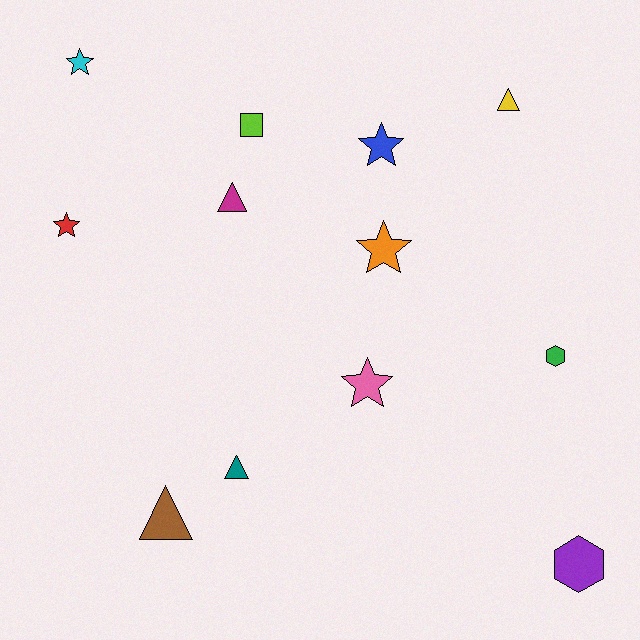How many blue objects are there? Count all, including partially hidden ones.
There is 1 blue object.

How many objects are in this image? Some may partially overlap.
There are 12 objects.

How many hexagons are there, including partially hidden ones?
There are 2 hexagons.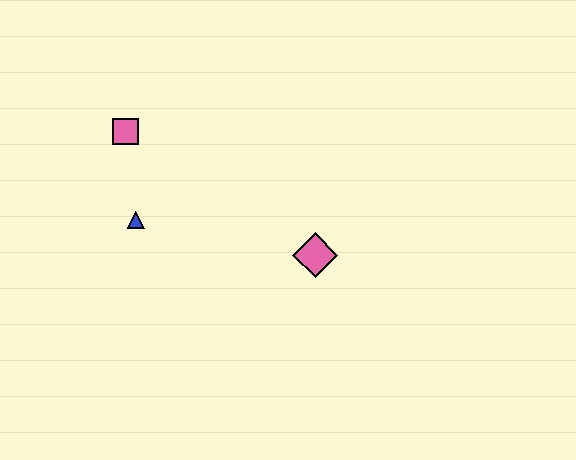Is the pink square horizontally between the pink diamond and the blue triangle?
No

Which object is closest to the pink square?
The blue triangle is closest to the pink square.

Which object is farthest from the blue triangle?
The pink diamond is farthest from the blue triangle.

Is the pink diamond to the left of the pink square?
No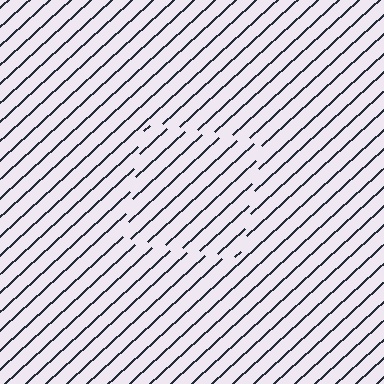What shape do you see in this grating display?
An illusory square. The interior of the shape contains the same grating, shifted by half a period — the contour is defined by the phase discontinuity where line-ends from the inner and outer gratings abut.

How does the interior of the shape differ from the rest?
The interior of the shape contains the same grating, shifted by half a period — the contour is defined by the phase discontinuity where line-ends from the inner and outer gratings abut.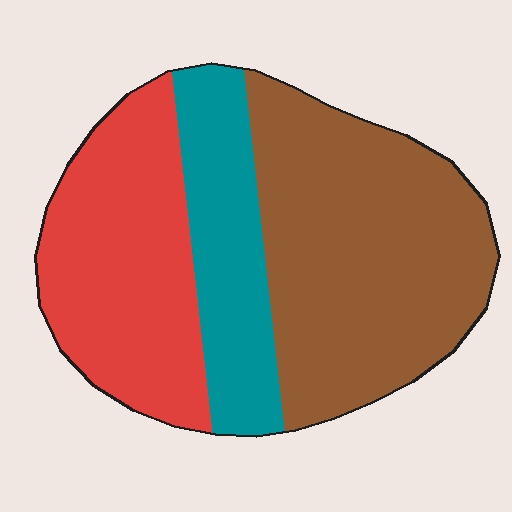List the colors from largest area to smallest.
From largest to smallest: brown, red, teal.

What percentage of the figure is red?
Red covers around 35% of the figure.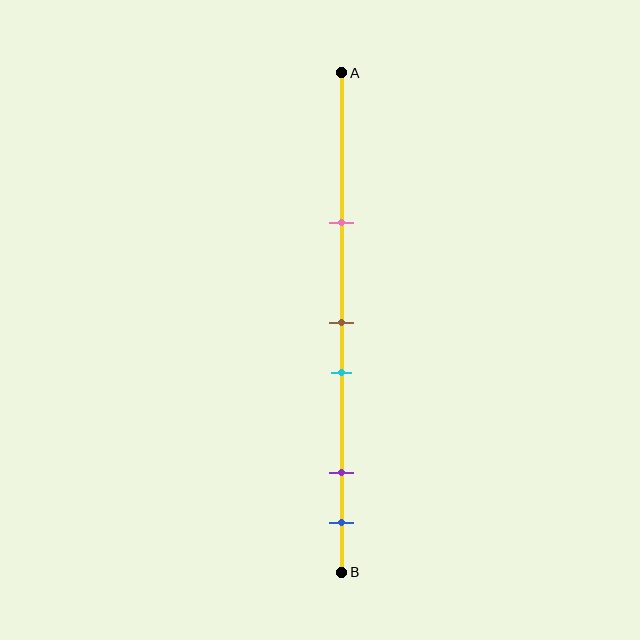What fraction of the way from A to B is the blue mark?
The blue mark is approximately 90% (0.9) of the way from A to B.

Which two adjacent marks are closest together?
The brown and cyan marks are the closest adjacent pair.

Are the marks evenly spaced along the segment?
No, the marks are not evenly spaced.